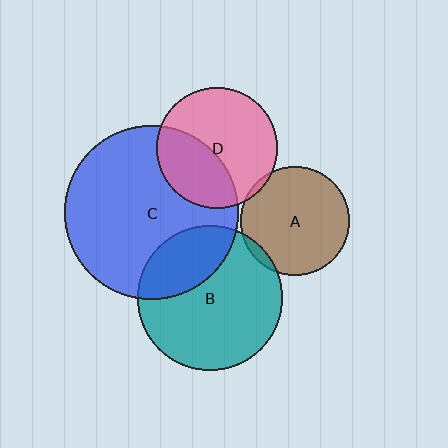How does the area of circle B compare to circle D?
Approximately 1.5 times.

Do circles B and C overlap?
Yes.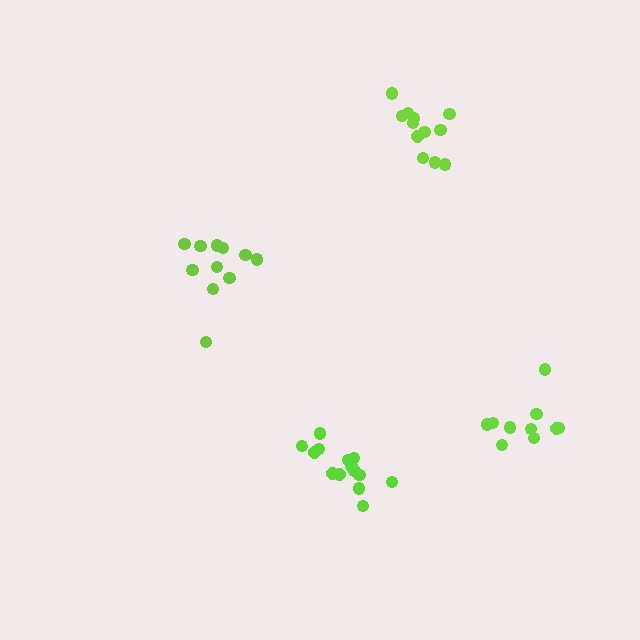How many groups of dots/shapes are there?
There are 4 groups.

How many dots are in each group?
Group 1: 14 dots, Group 2: 11 dots, Group 3: 12 dots, Group 4: 10 dots (47 total).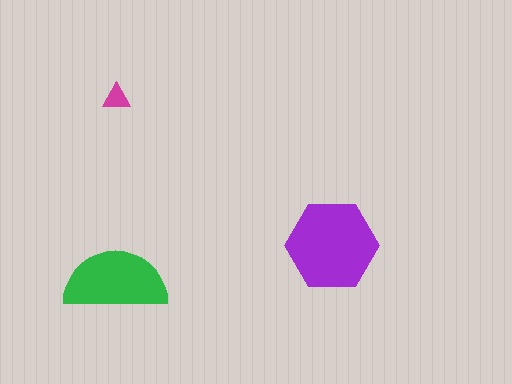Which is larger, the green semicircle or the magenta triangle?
The green semicircle.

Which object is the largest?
The purple hexagon.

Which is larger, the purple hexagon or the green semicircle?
The purple hexagon.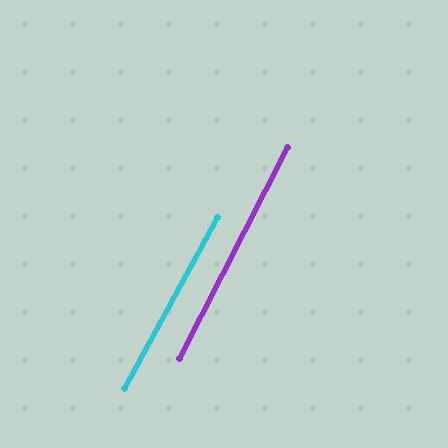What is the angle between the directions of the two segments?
Approximately 2 degrees.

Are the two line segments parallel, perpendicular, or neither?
Parallel — their directions differ by only 1.5°.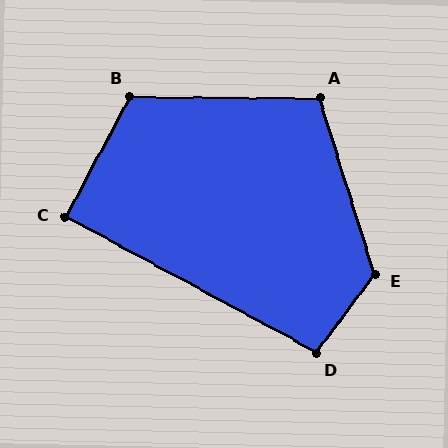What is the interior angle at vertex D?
Approximately 98 degrees (obtuse).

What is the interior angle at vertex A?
Approximately 107 degrees (obtuse).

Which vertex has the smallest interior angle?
C, at approximately 90 degrees.